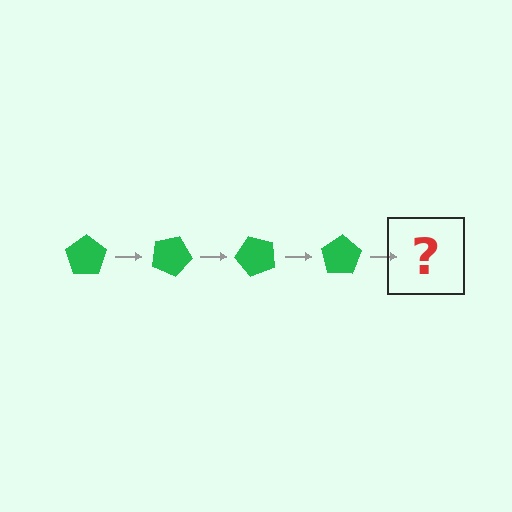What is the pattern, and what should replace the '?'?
The pattern is that the pentagon rotates 25 degrees each step. The '?' should be a green pentagon rotated 100 degrees.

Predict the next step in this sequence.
The next step is a green pentagon rotated 100 degrees.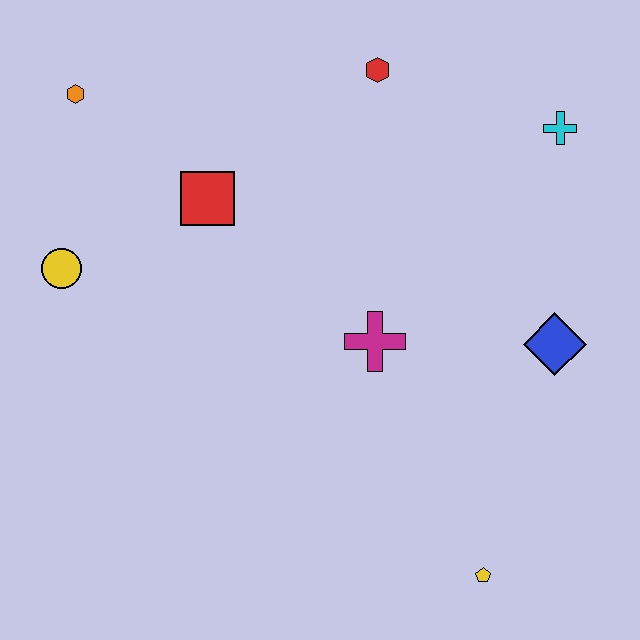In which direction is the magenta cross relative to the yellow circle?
The magenta cross is to the right of the yellow circle.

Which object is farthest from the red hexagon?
The yellow pentagon is farthest from the red hexagon.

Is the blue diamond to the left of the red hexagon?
No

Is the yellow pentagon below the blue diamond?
Yes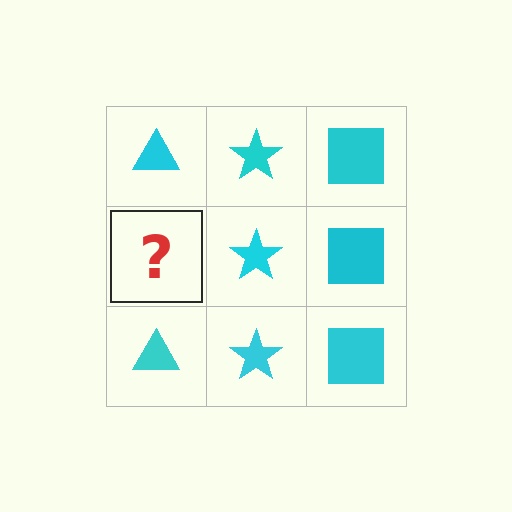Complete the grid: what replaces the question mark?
The question mark should be replaced with a cyan triangle.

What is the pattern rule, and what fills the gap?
The rule is that each column has a consistent shape. The gap should be filled with a cyan triangle.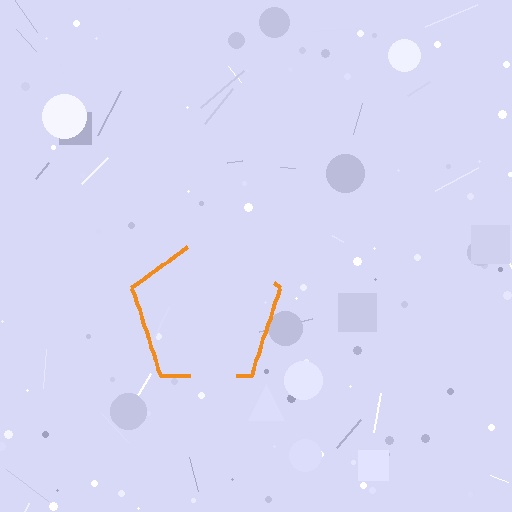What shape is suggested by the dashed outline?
The dashed outline suggests a pentagon.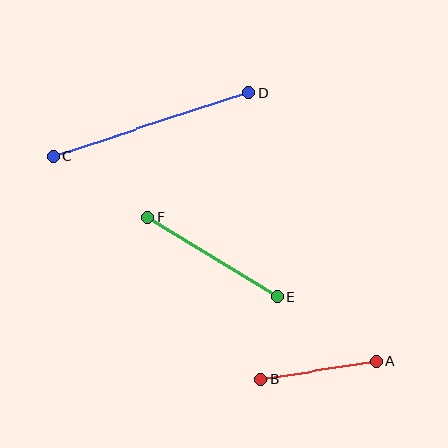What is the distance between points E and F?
The distance is approximately 152 pixels.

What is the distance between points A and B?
The distance is approximately 117 pixels.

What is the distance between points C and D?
The distance is approximately 207 pixels.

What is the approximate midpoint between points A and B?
The midpoint is at approximately (318, 370) pixels.